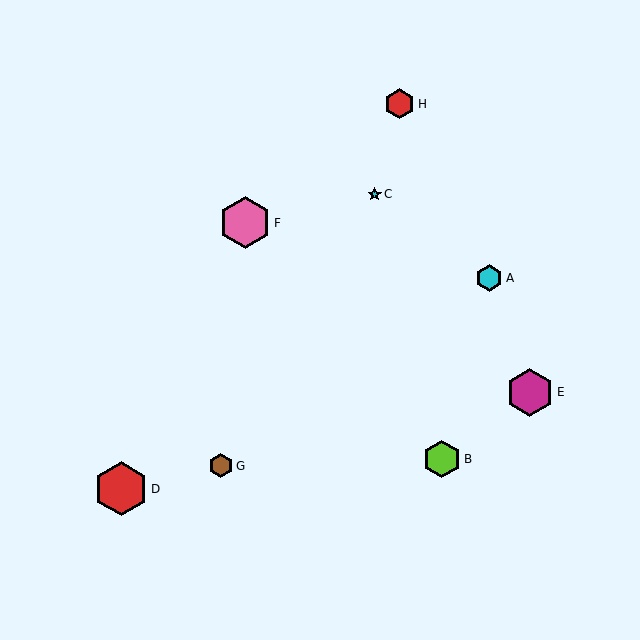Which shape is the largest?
The red hexagon (labeled D) is the largest.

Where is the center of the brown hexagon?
The center of the brown hexagon is at (221, 466).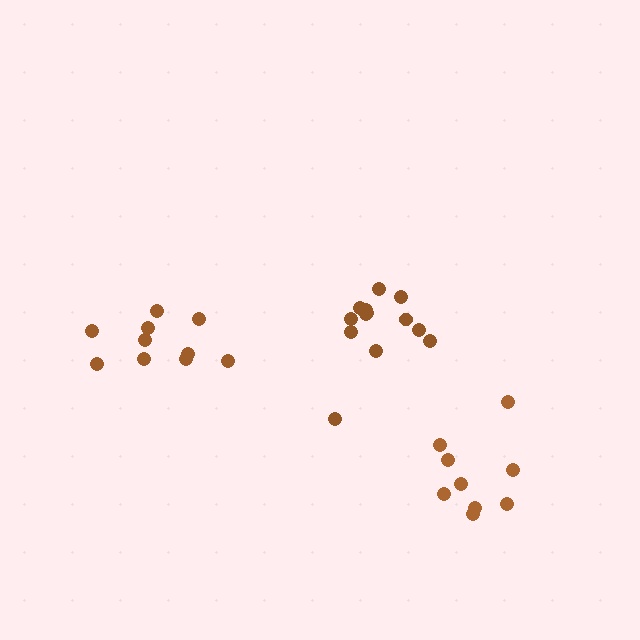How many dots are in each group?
Group 1: 10 dots, Group 2: 13 dots, Group 3: 9 dots (32 total).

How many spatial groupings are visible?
There are 3 spatial groupings.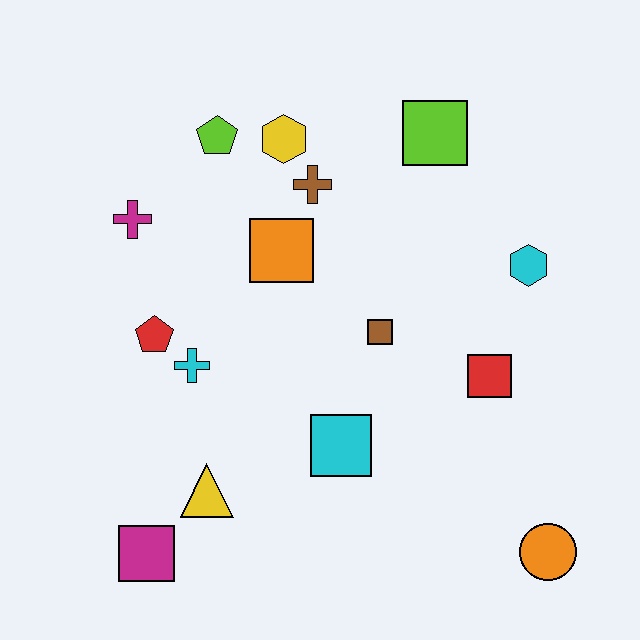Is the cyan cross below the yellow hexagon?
Yes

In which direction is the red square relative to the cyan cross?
The red square is to the right of the cyan cross.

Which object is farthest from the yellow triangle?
The lime square is farthest from the yellow triangle.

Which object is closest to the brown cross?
The yellow hexagon is closest to the brown cross.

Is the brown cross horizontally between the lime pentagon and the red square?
Yes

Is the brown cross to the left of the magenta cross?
No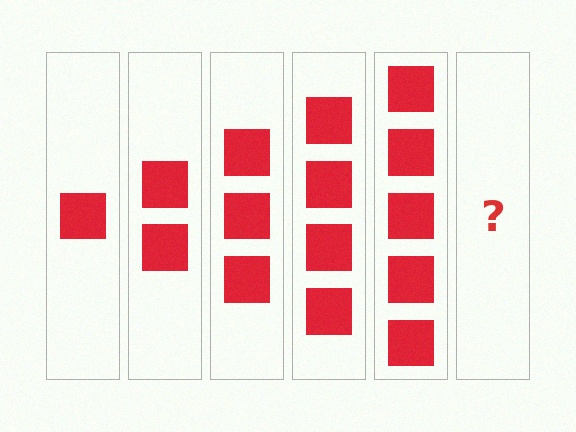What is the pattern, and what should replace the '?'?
The pattern is that each step adds one more square. The '?' should be 6 squares.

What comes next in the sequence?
The next element should be 6 squares.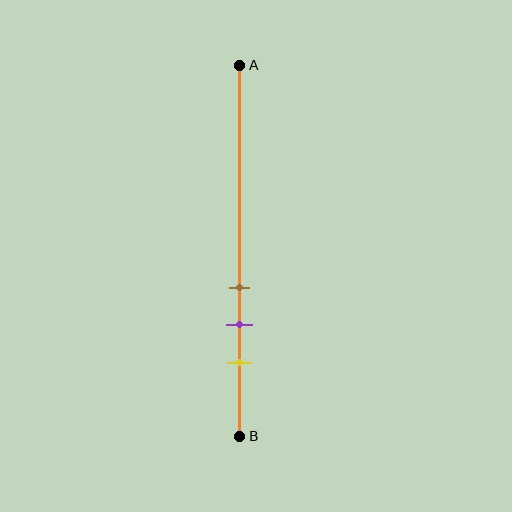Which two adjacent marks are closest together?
The brown and purple marks are the closest adjacent pair.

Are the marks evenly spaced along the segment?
Yes, the marks are approximately evenly spaced.